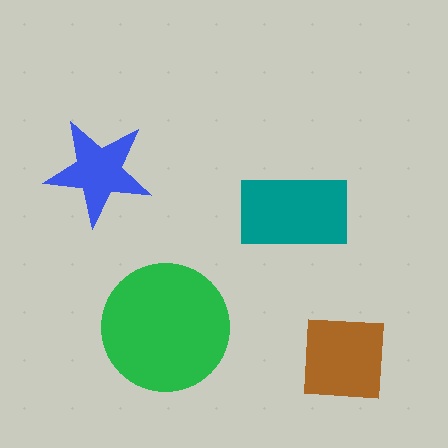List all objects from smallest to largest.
The blue star, the brown square, the teal rectangle, the green circle.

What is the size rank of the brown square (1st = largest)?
3rd.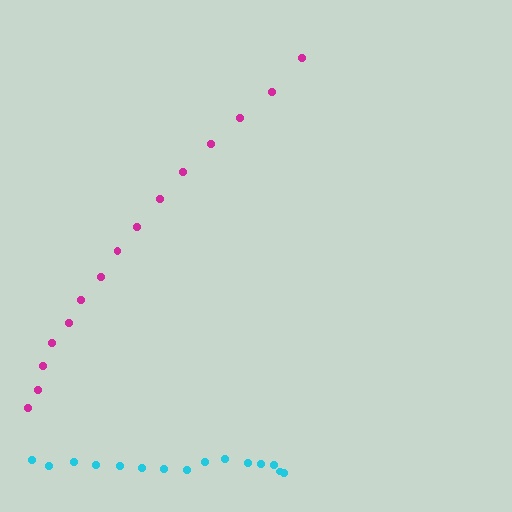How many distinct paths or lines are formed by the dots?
There are 2 distinct paths.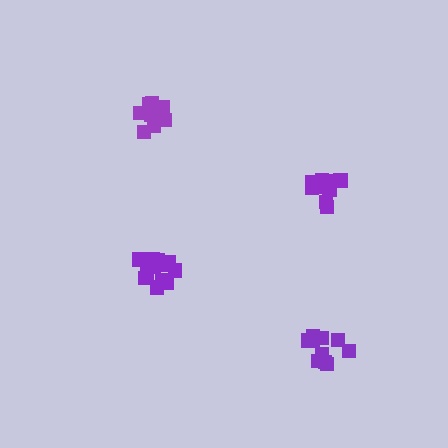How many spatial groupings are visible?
There are 4 spatial groupings.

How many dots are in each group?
Group 1: 9 dots, Group 2: 13 dots, Group 3: 11 dots, Group 4: 9 dots (42 total).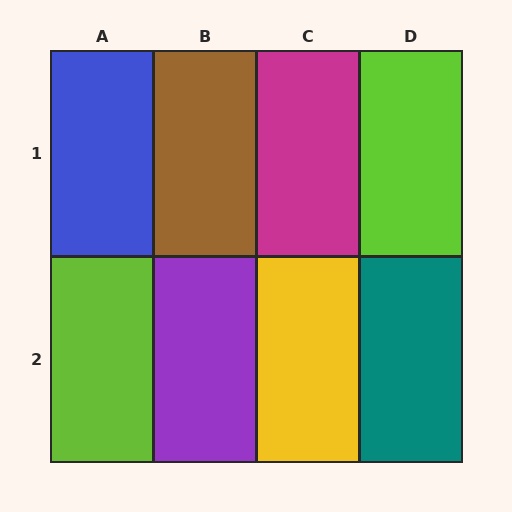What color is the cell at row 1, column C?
Magenta.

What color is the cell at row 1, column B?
Brown.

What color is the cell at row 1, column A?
Blue.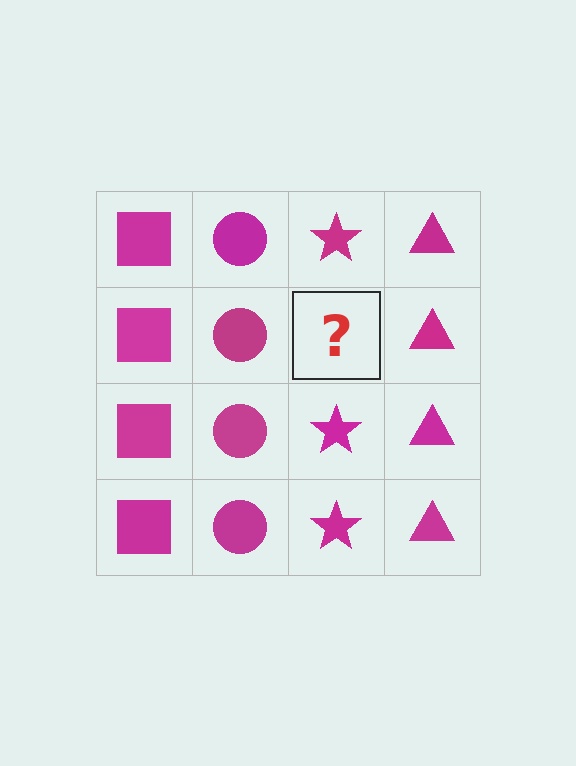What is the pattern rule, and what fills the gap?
The rule is that each column has a consistent shape. The gap should be filled with a magenta star.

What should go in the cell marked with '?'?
The missing cell should contain a magenta star.